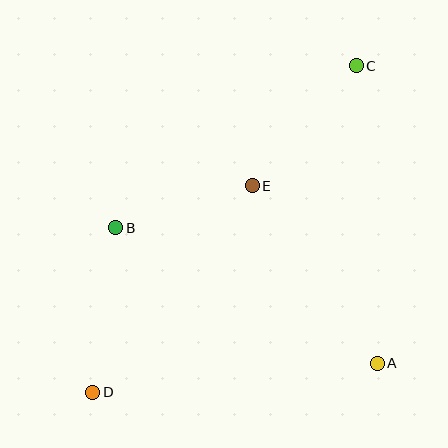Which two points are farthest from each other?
Points C and D are farthest from each other.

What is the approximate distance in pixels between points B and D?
The distance between B and D is approximately 166 pixels.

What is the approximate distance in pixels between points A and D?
The distance between A and D is approximately 286 pixels.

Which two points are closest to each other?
Points B and E are closest to each other.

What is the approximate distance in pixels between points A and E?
The distance between A and E is approximately 217 pixels.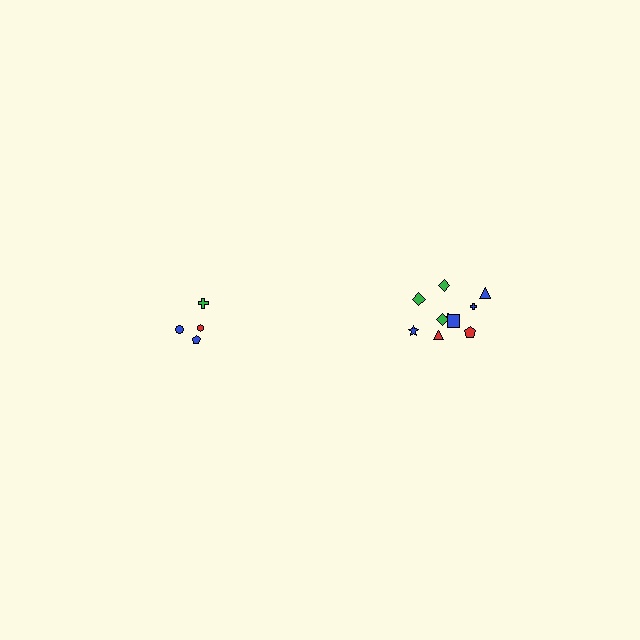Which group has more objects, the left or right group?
The right group.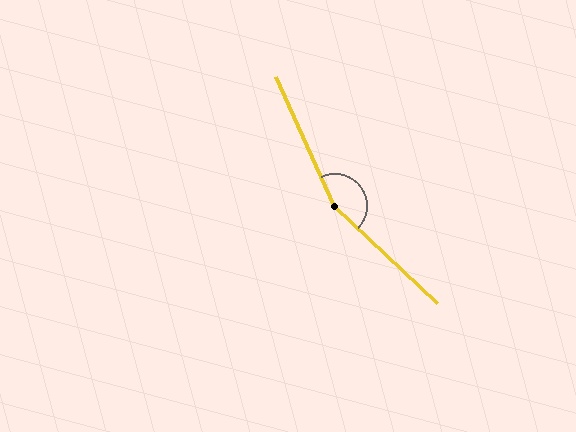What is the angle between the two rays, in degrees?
Approximately 158 degrees.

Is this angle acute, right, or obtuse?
It is obtuse.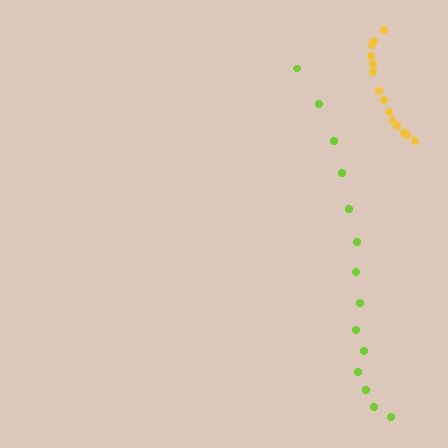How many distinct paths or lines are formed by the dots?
There are 2 distinct paths.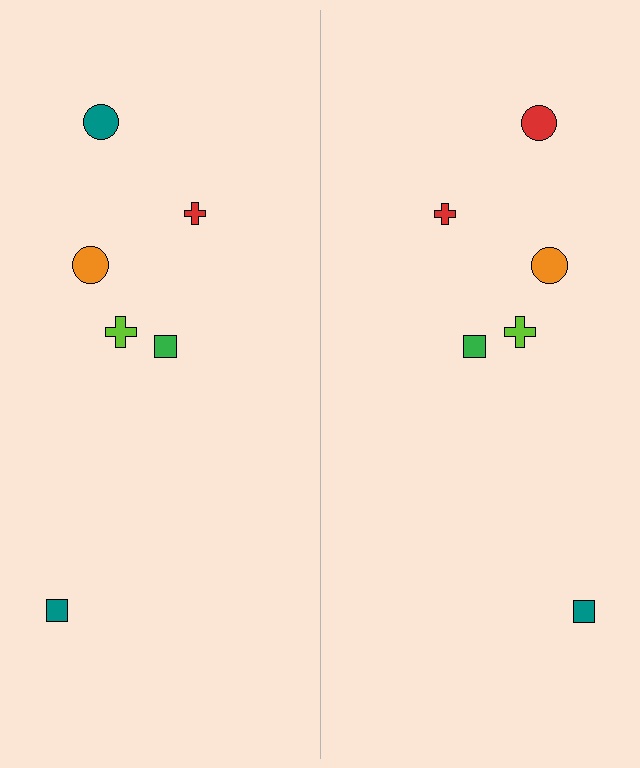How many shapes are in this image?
There are 12 shapes in this image.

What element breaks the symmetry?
The red circle on the right side breaks the symmetry — its mirror counterpart is teal.